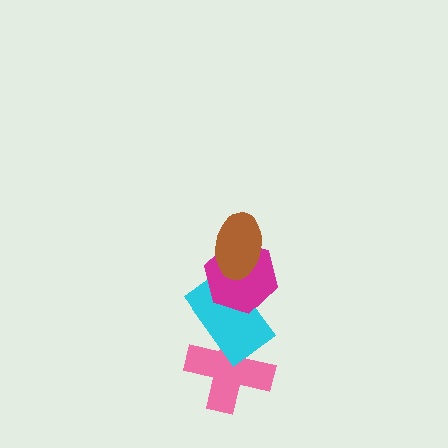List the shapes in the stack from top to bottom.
From top to bottom: the brown ellipse, the magenta hexagon, the cyan rectangle, the pink cross.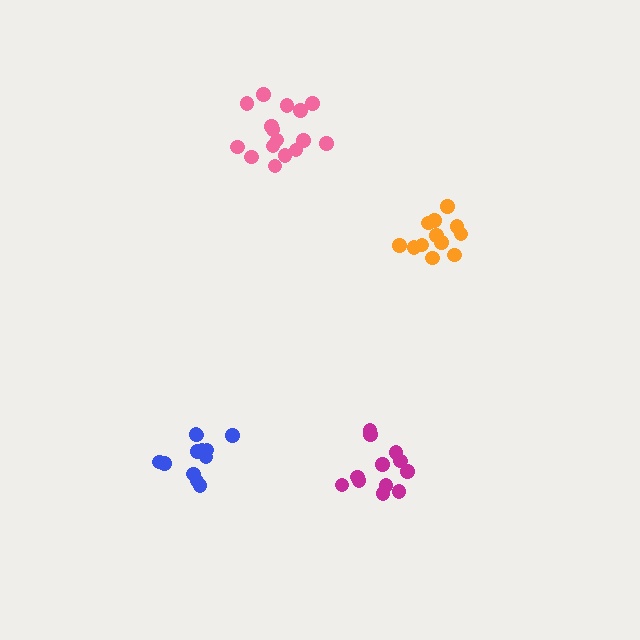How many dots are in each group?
Group 1: 13 dots, Group 2: 12 dots, Group 3: 12 dots, Group 4: 16 dots (53 total).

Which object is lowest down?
The magenta cluster is bottommost.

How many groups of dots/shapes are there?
There are 4 groups.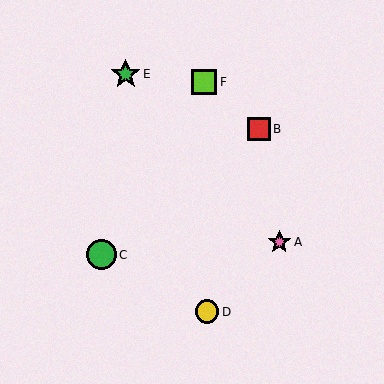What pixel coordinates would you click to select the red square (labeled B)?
Click at (259, 129) to select the red square B.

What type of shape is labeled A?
Shape A is a pink star.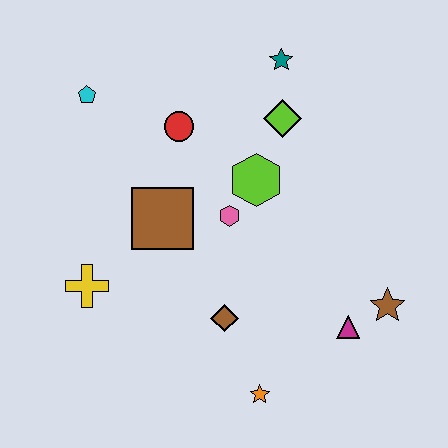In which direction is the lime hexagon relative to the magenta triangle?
The lime hexagon is above the magenta triangle.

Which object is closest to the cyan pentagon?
The red circle is closest to the cyan pentagon.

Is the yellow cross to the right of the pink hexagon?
No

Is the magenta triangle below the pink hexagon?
Yes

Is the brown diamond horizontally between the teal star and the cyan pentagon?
Yes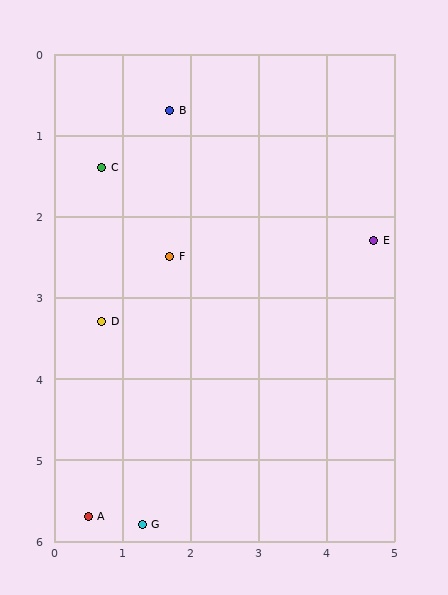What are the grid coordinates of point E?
Point E is at approximately (4.7, 2.3).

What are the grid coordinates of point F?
Point F is at approximately (1.7, 2.5).